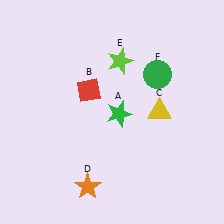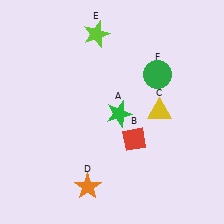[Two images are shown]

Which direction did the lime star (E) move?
The lime star (E) moved up.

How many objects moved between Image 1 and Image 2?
2 objects moved between the two images.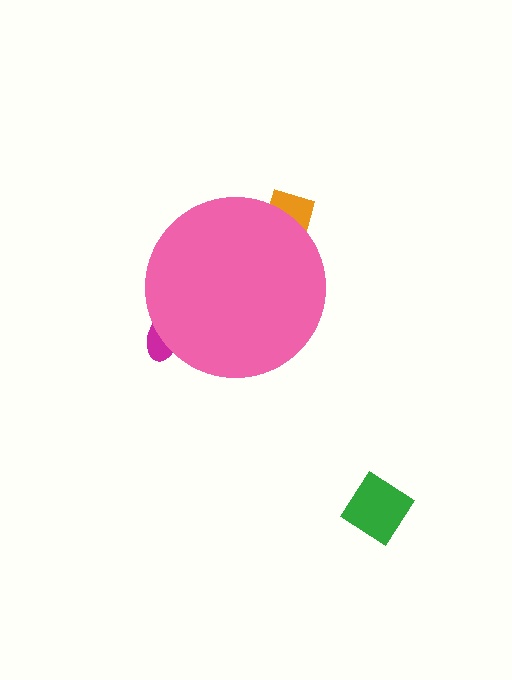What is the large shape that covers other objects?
A pink circle.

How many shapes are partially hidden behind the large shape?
2 shapes are partially hidden.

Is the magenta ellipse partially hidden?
Yes, the magenta ellipse is partially hidden behind the pink circle.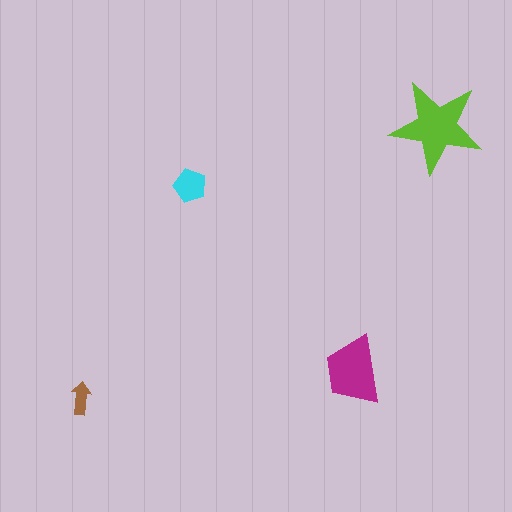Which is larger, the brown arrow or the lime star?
The lime star.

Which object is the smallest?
The brown arrow.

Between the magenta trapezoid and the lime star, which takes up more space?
The lime star.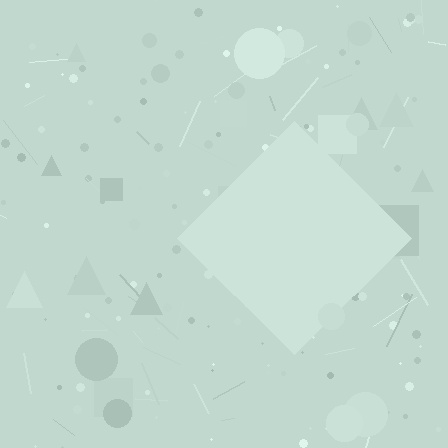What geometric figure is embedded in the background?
A diamond is embedded in the background.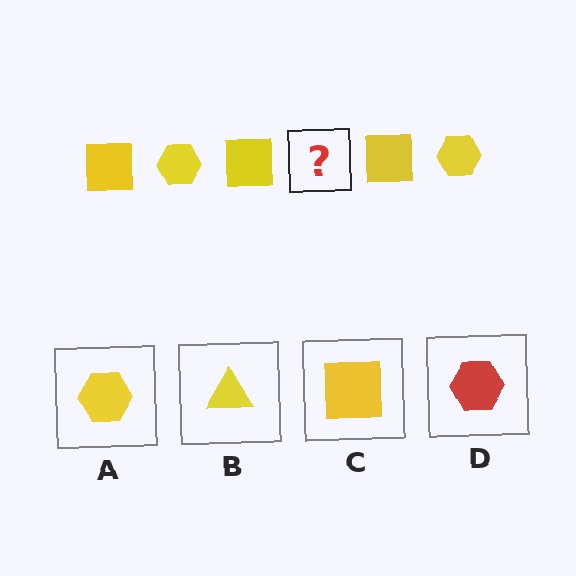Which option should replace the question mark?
Option A.